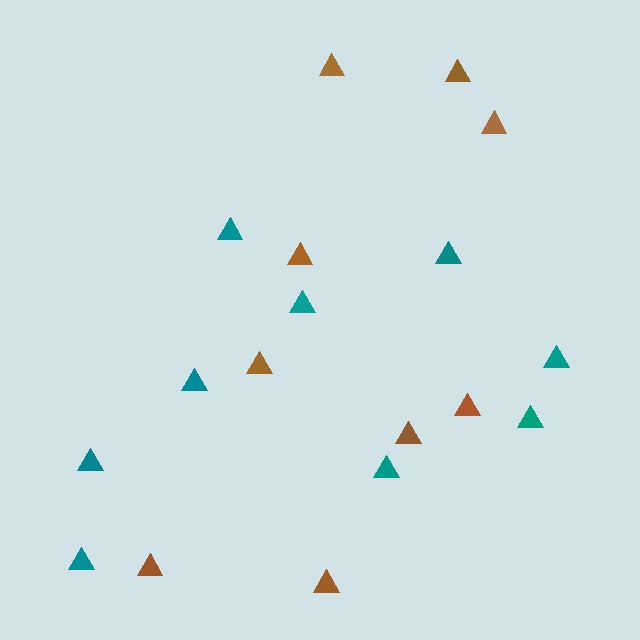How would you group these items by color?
There are 2 groups: one group of brown triangles (9) and one group of teal triangles (9).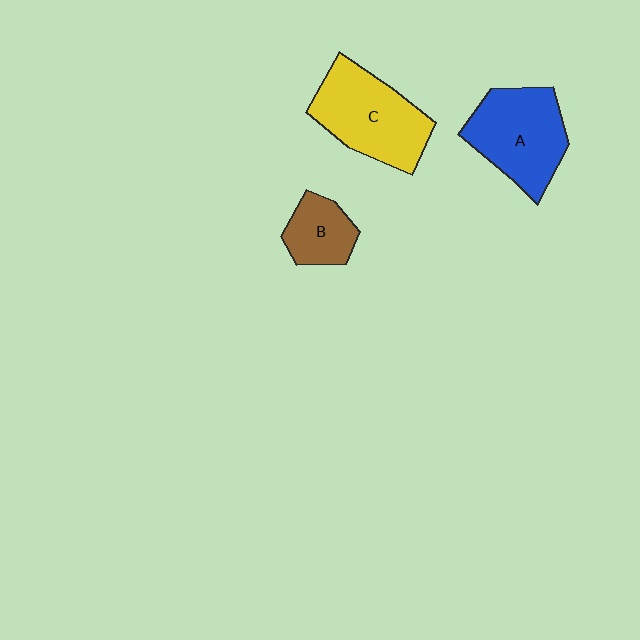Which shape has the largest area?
Shape C (yellow).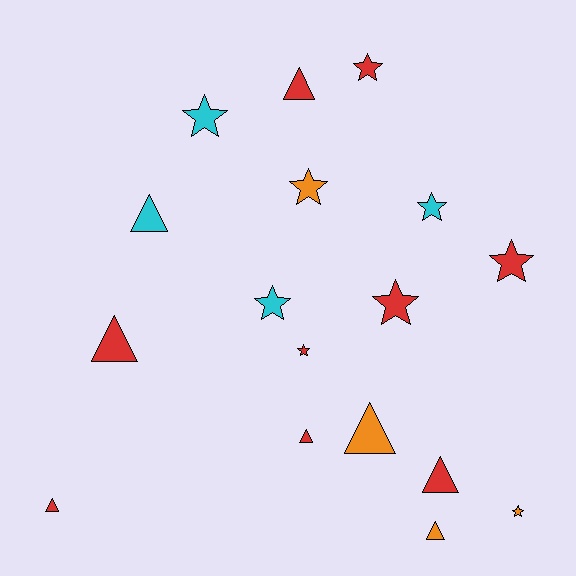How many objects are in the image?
There are 17 objects.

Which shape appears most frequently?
Star, with 9 objects.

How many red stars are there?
There are 4 red stars.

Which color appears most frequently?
Red, with 9 objects.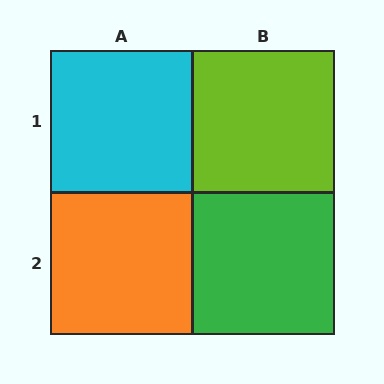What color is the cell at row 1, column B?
Lime.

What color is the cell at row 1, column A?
Cyan.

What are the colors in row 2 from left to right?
Orange, green.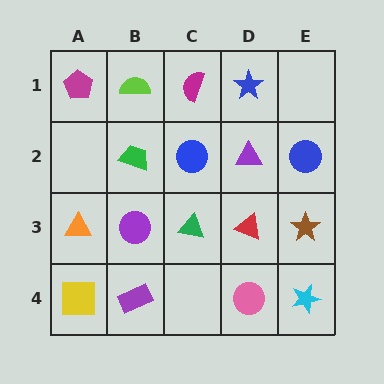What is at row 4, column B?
A purple rectangle.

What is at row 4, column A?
A yellow square.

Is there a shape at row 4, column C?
No, that cell is empty.